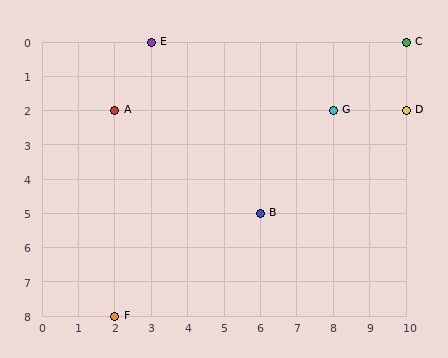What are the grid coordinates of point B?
Point B is at grid coordinates (6, 5).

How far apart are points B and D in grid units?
Points B and D are 4 columns and 3 rows apart (about 5.0 grid units diagonally).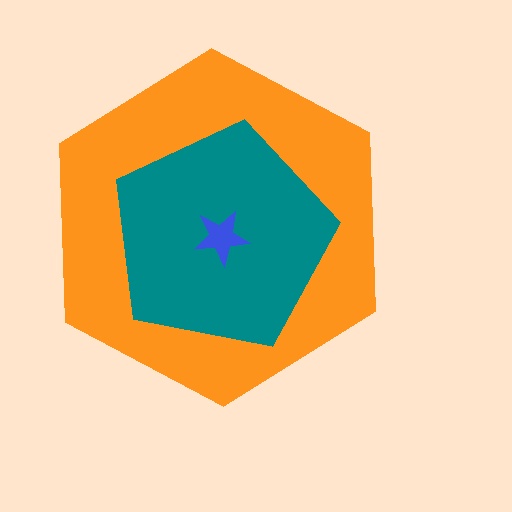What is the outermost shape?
The orange hexagon.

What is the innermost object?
The blue star.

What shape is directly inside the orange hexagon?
The teal pentagon.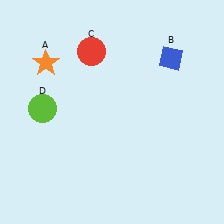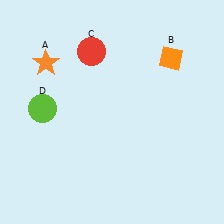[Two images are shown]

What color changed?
The diamond (B) changed from blue in Image 1 to orange in Image 2.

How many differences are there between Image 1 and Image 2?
There is 1 difference between the two images.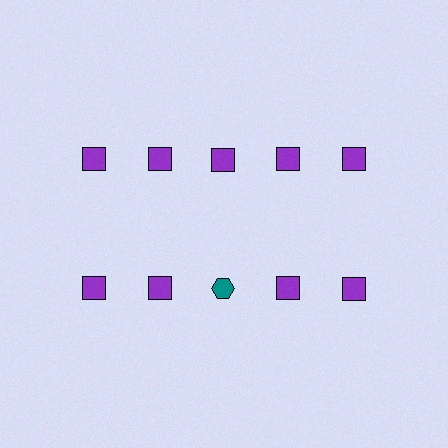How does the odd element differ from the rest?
It differs in both color (teal instead of purple) and shape (hexagon instead of square).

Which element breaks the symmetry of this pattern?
The teal hexagon in the second row, center column breaks the symmetry. All other shapes are purple squares.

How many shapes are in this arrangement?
There are 10 shapes arranged in a grid pattern.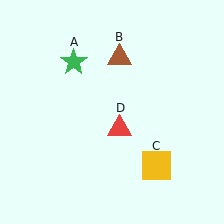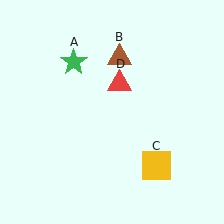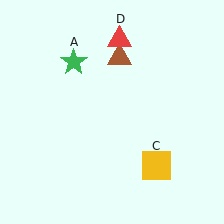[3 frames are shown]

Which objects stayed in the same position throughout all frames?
Green star (object A) and brown triangle (object B) and yellow square (object C) remained stationary.